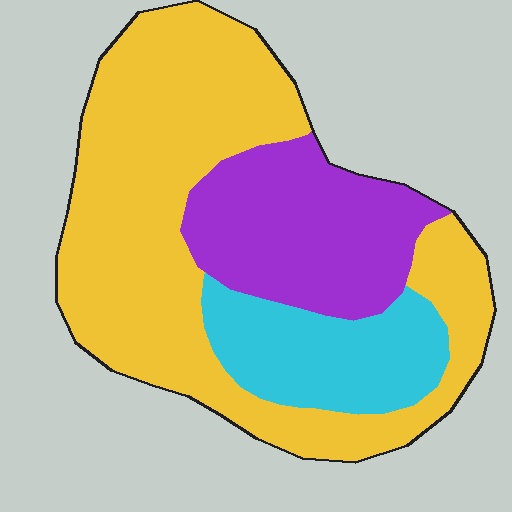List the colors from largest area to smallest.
From largest to smallest: yellow, purple, cyan.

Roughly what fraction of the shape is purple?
Purple covers 24% of the shape.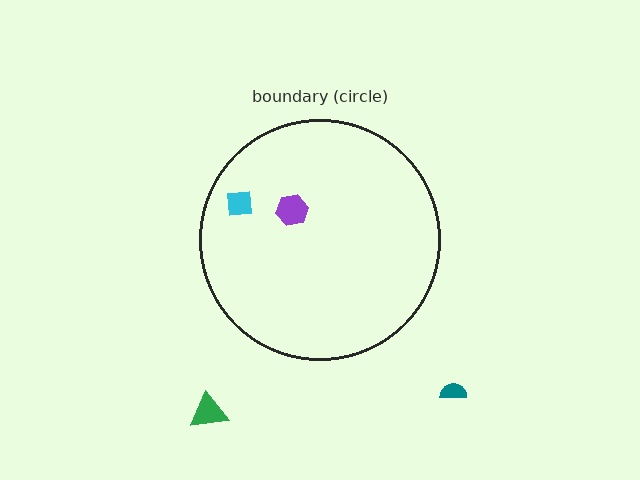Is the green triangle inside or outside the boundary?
Outside.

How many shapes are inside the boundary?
2 inside, 2 outside.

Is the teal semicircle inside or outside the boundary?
Outside.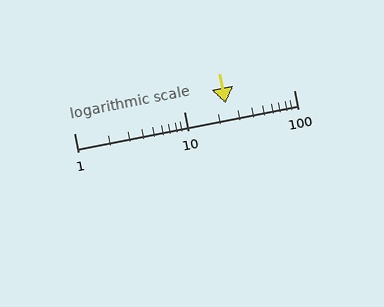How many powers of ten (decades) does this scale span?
The scale spans 2 decades, from 1 to 100.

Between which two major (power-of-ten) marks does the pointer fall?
The pointer is between 10 and 100.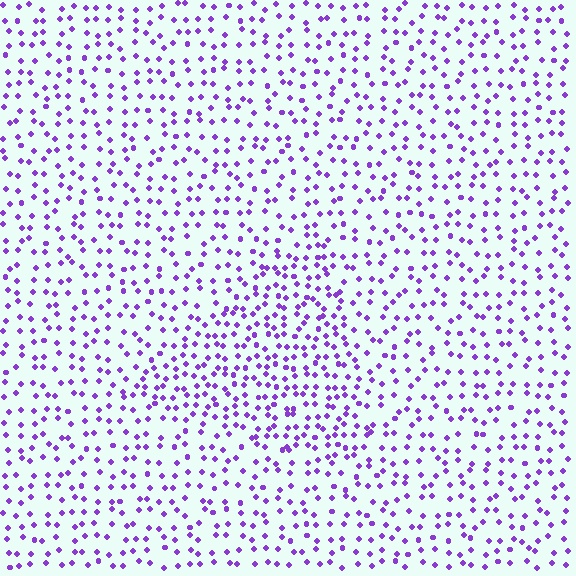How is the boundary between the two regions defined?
The boundary is defined by a change in element density (approximately 1.7x ratio). All elements are the same color, size, and shape.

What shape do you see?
I see a triangle.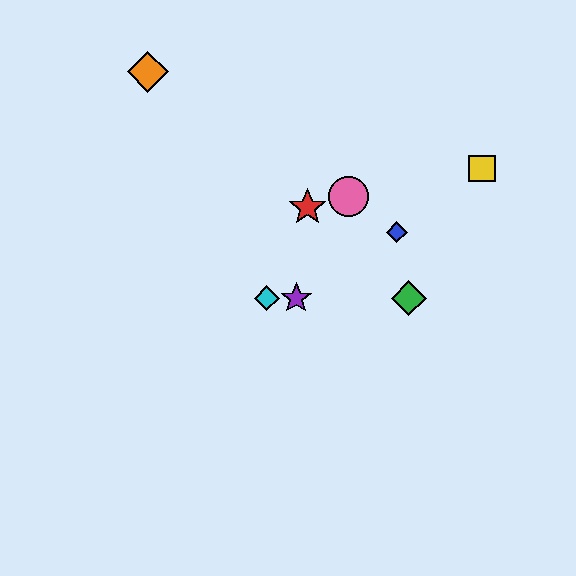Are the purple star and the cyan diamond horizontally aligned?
Yes, both are at y≈298.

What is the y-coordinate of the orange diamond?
The orange diamond is at y≈72.